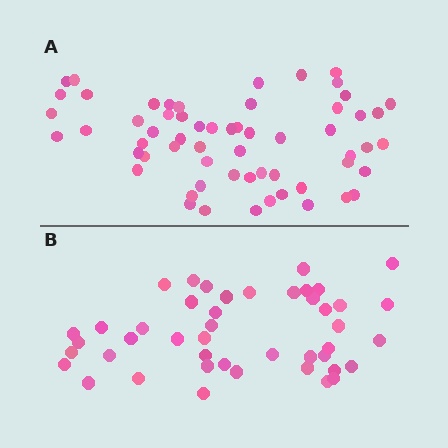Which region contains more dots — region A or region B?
Region A (the top region) has more dots.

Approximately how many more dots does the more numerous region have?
Region A has approximately 15 more dots than region B.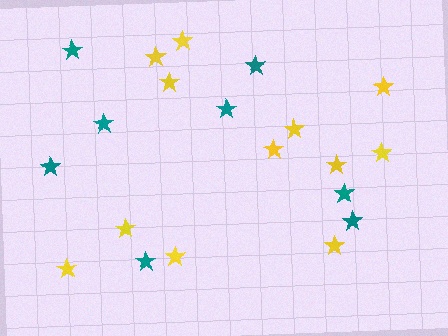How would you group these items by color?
There are 2 groups: one group of yellow stars (12) and one group of teal stars (8).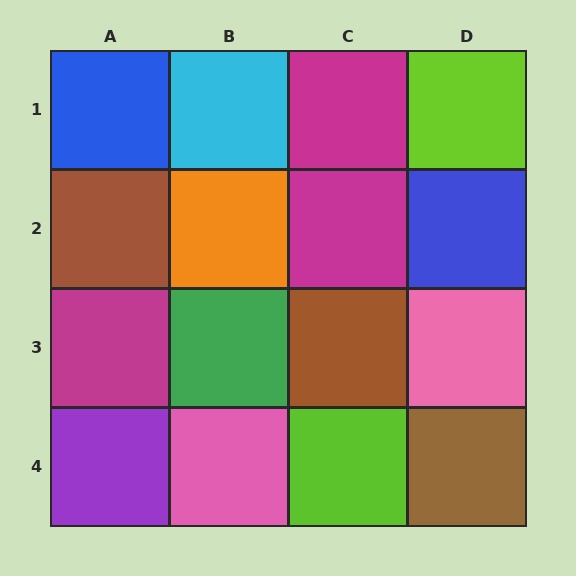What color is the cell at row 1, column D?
Lime.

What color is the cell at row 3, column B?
Green.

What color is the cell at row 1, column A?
Blue.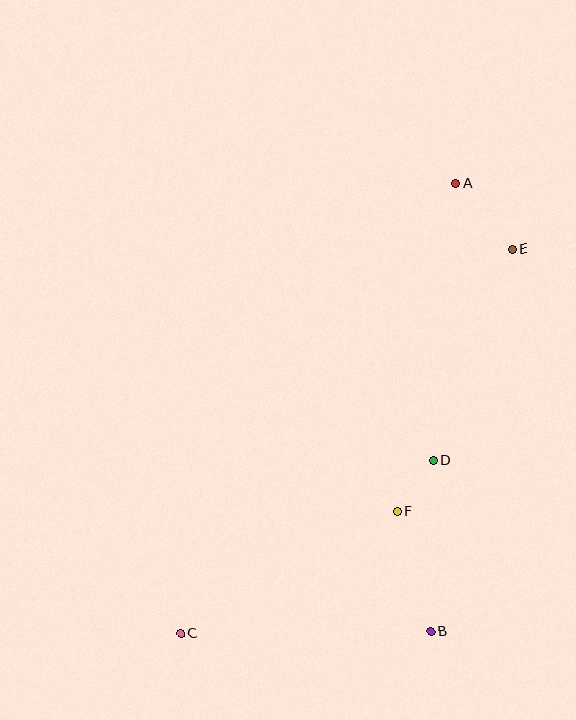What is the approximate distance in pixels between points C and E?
The distance between C and E is approximately 508 pixels.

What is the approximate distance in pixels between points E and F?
The distance between E and F is approximately 286 pixels.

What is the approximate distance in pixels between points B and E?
The distance between B and E is approximately 391 pixels.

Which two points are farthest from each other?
Points A and C are farthest from each other.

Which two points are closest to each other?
Points D and F are closest to each other.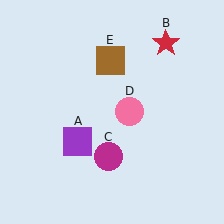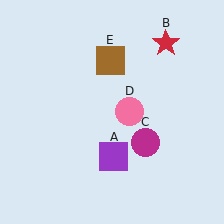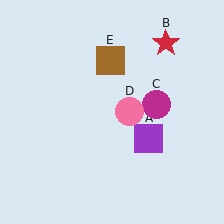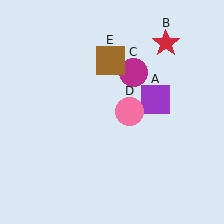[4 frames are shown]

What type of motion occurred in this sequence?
The purple square (object A), magenta circle (object C) rotated counterclockwise around the center of the scene.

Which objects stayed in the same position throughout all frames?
Red star (object B) and pink circle (object D) and brown square (object E) remained stationary.